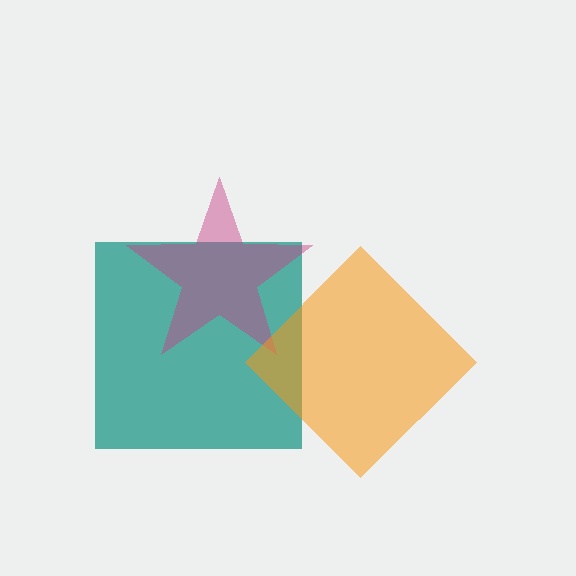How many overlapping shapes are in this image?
There are 3 overlapping shapes in the image.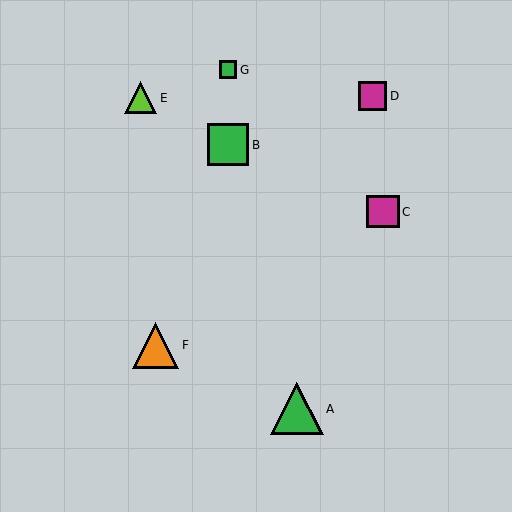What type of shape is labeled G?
Shape G is a green square.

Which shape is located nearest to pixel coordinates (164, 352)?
The orange triangle (labeled F) at (155, 345) is nearest to that location.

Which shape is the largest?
The green triangle (labeled A) is the largest.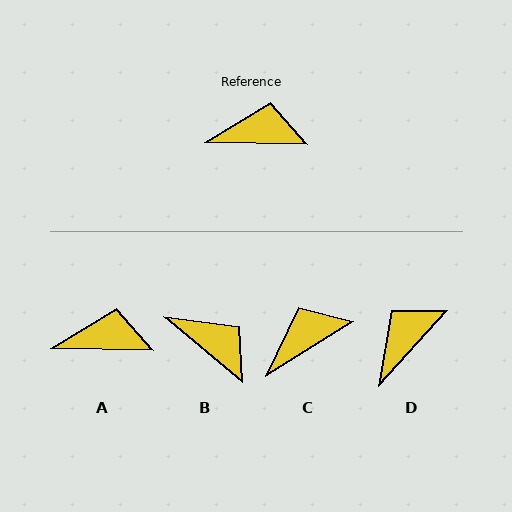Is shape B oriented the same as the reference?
No, it is off by about 39 degrees.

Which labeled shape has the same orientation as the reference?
A.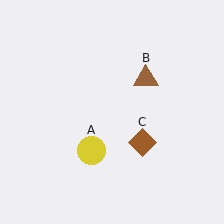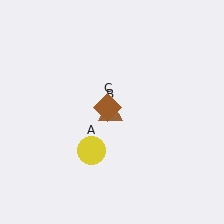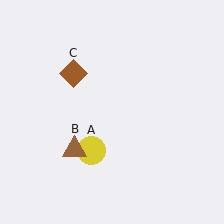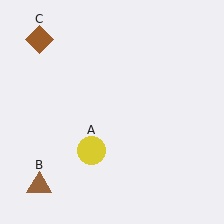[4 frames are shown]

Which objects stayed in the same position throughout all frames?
Yellow circle (object A) remained stationary.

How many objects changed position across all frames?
2 objects changed position: brown triangle (object B), brown diamond (object C).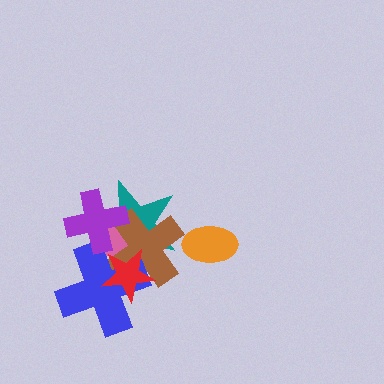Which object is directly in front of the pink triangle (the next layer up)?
The brown cross is directly in front of the pink triangle.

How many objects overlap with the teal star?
5 objects overlap with the teal star.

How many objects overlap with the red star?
4 objects overlap with the red star.